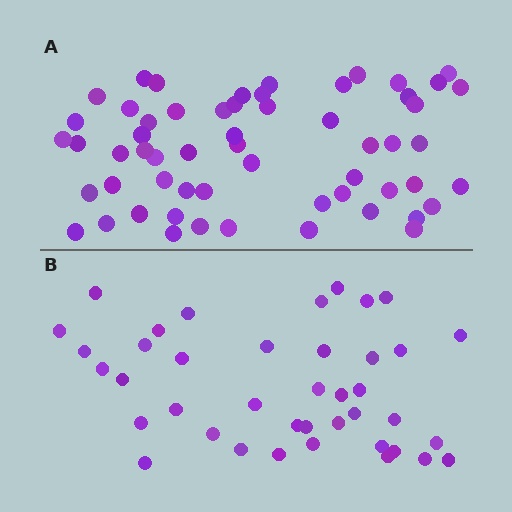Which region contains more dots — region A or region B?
Region A (the top region) has more dots.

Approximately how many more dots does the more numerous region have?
Region A has approximately 20 more dots than region B.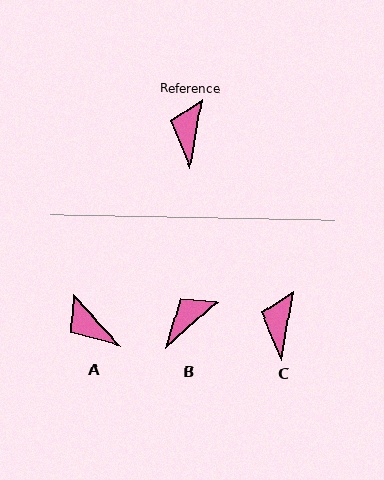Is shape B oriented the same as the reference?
No, it is off by about 39 degrees.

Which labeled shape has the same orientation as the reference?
C.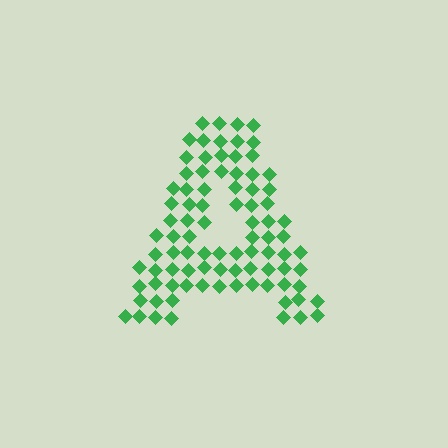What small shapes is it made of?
It is made of small diamonds.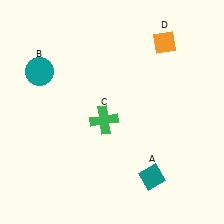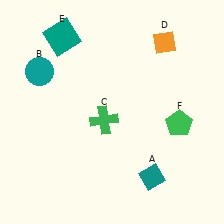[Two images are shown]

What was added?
A teal square (E), a green pentagon (F) were added in Image 2.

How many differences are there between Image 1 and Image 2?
There are 2 differences between the two images.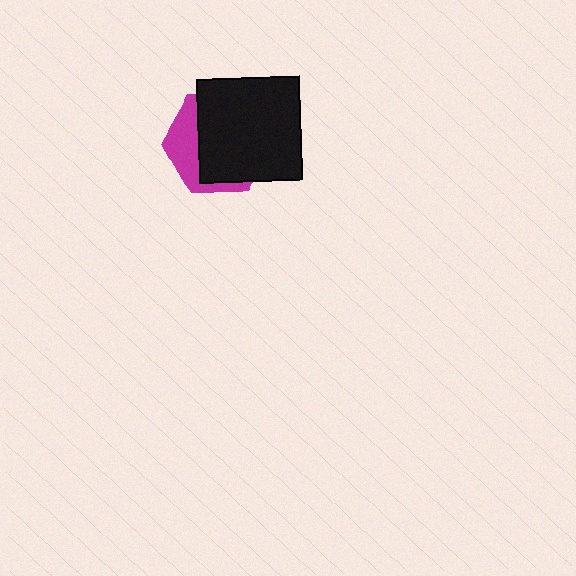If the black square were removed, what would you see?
You would see the complete magenta hexagon.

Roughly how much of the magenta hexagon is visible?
A small part of it is visible (roughly 32%).